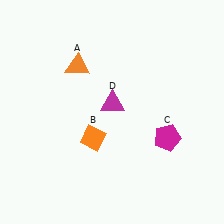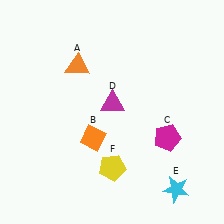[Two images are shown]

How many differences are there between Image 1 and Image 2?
There are 2 differences between the two images.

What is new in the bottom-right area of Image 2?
A yellow pentagon (F) was added in the bottom-right area of Image 2.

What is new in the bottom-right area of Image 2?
A cyan star (E) was added in the bottom-right area of Image 2.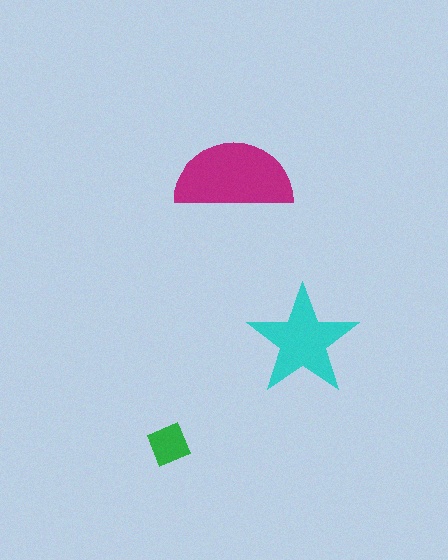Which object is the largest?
The magenta semicircle.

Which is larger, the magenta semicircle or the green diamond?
The magenta semicircle.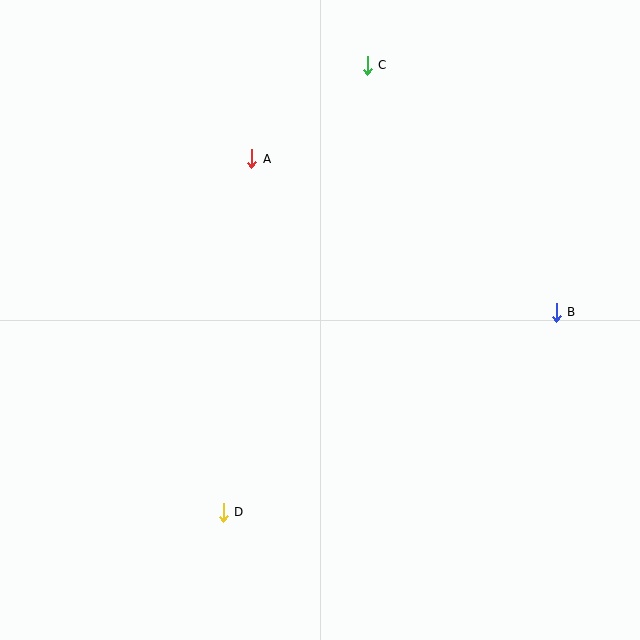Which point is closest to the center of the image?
Point A at (252, 159) is closest to the center.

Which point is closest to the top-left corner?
Point A is closest to the top-left corner.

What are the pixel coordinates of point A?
Point A is at (252, 159).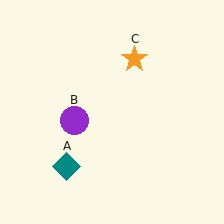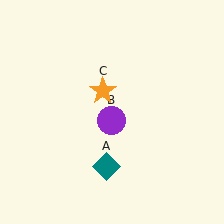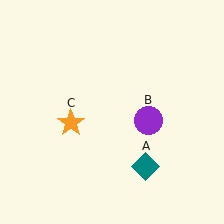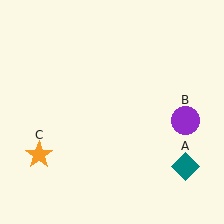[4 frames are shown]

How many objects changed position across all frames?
3 objects changed position: teal diamond (object A), purple circle (object B), orange star (object C).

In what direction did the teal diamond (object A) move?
The teal diamond (object A) moved right.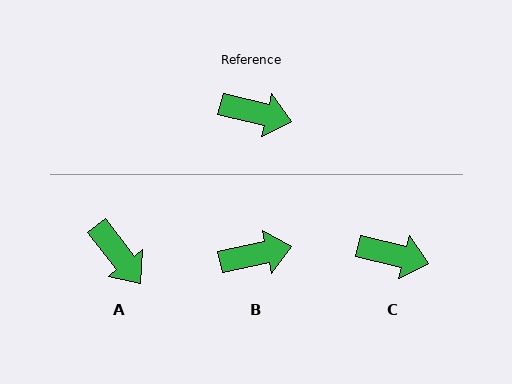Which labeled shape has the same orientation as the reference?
C.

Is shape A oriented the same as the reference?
No, it is off by about 39 degrees.